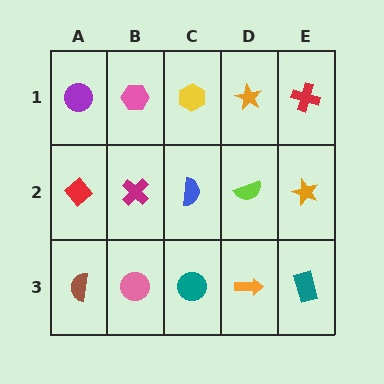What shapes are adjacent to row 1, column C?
A blue semicircle (row 2, column C), a pink hexagon (row 1, column B), an orange star (row 1, column D).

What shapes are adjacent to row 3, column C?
A blue semicircle (row 2, column C), a pink circle (row 3, column B), an orange arrow (row 3, column D).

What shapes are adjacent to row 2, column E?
A red cross (row 1, column E), a teal rectangle (row 3, column E), a lime semicircle (row 2, column D).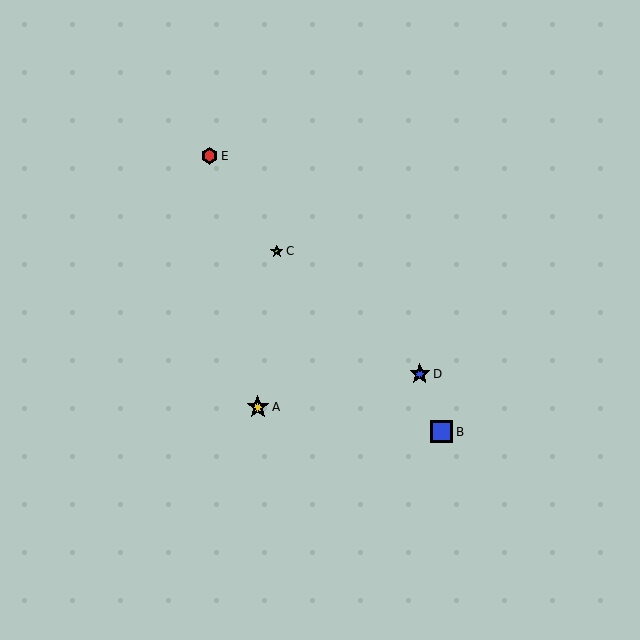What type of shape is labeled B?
Shape B is a blue square.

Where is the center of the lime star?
The center of the lime star is at (277, 251).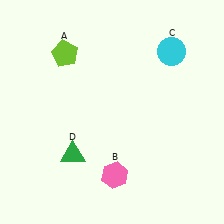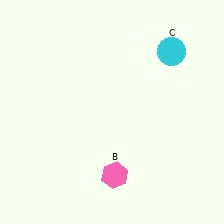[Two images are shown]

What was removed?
The green triangle (D), the lime pentagon (A) were removed in Image 2.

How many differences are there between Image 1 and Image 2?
There are 2 differences between the two images.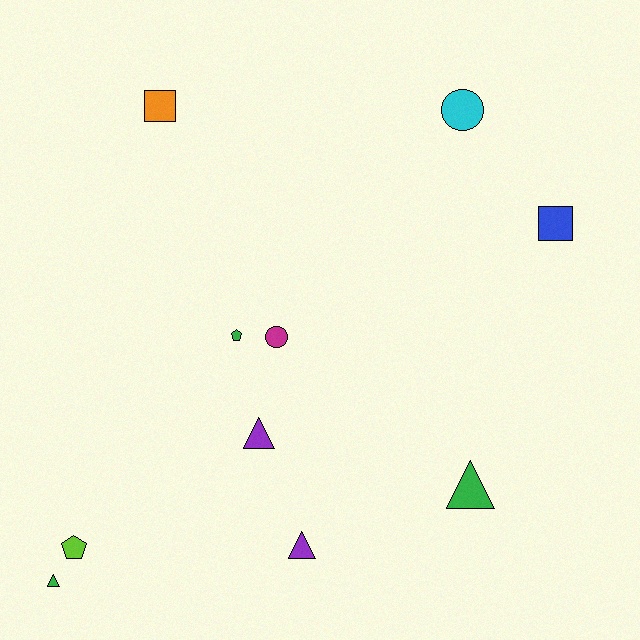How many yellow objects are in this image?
There are no yellow objects.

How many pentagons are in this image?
There are 2 pentagons.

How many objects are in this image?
There are 10 objects.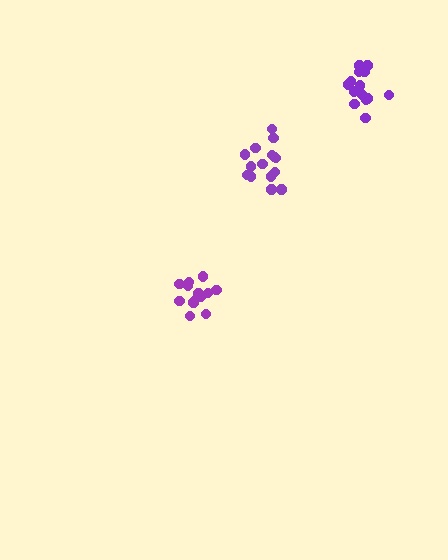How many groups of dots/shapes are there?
There are 3 groups.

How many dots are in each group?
Group 1: 15 dots, Group 2: 13 dots, Group 3: 15 dots (43 total).